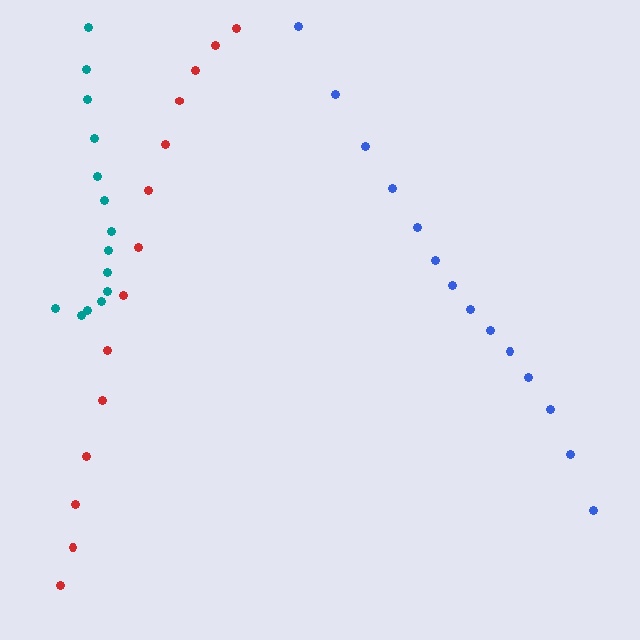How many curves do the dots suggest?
There are 3 distinct paths.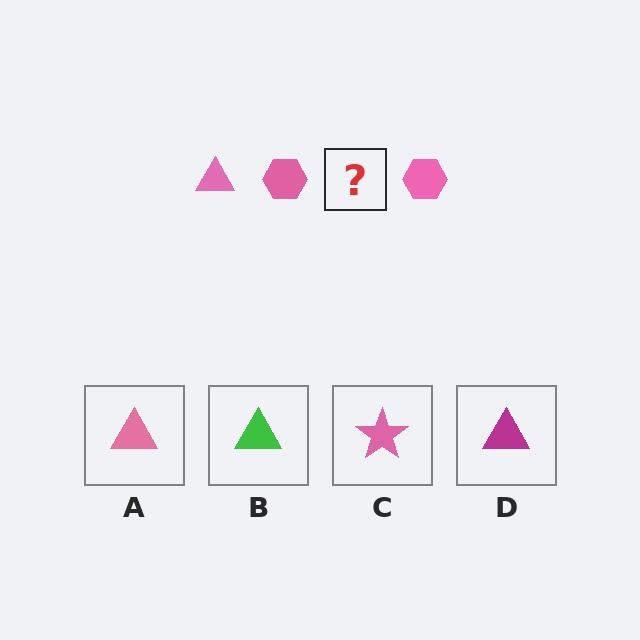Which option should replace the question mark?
Option A.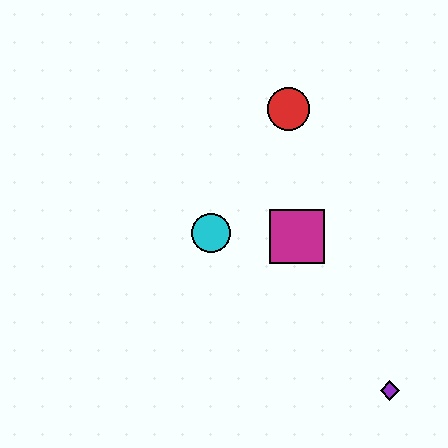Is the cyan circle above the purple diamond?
Yes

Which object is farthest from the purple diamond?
The red circle is farthest from the purple diamond.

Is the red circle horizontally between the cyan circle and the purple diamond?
Yes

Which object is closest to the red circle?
The magenta square is closest to the red circle.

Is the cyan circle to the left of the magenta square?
Yes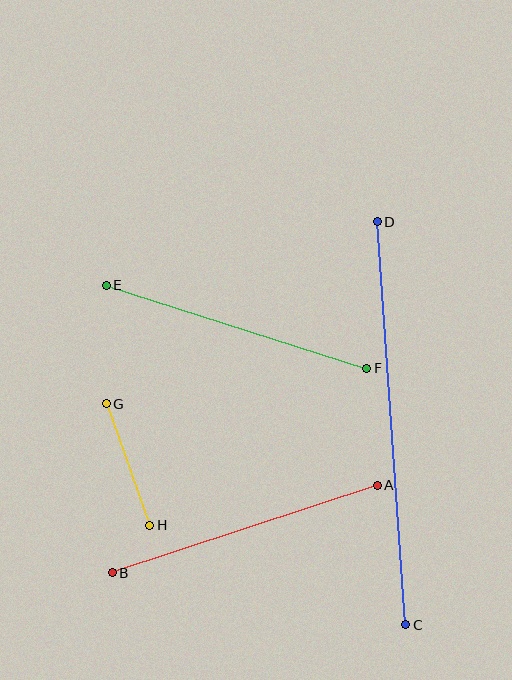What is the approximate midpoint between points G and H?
The midpoint is at approximately (128, 464) pixels.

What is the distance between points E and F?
The distance is approximately 273 pixels.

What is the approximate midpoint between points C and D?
The midpoint is at approximately (391, 423) pixels.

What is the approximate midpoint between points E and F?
The midpoint is at approximately (237, 327) pixels.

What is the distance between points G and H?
The distance is approximately 129 pixels.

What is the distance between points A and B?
The distance is approximately 279 pixels.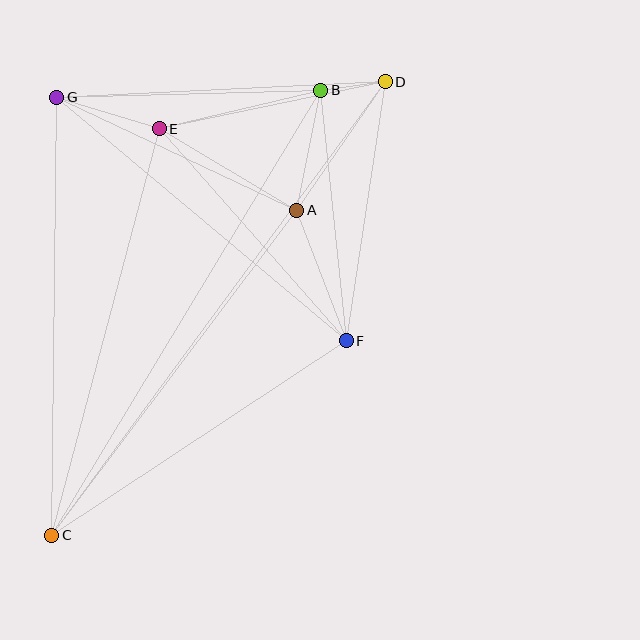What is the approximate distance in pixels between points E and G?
The distance between E and G is approximately 107 pixels.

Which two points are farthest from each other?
Points C and D are farthest from each other.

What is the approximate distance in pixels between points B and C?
The distance between B and C is approximately 520 pixels.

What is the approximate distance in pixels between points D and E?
The distance between D and E is approximately 231 pixels.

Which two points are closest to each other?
Points B and D are closest to each other.